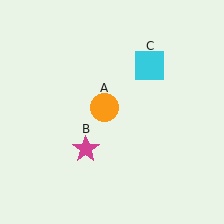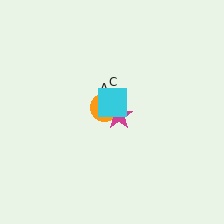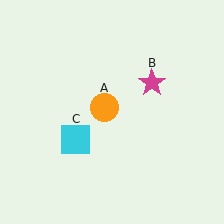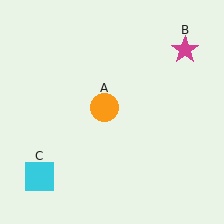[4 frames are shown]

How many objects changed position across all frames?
2 objects changed position: magenta star (object B), cyan square (object C).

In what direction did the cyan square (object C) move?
The cyan square (object C) moved down and to the left.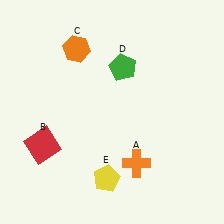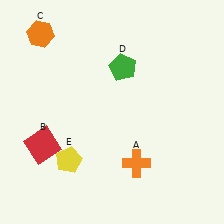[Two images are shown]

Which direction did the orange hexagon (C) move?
The orange hexagon (C) moved left.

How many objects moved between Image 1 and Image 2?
2 objects moved between the two images.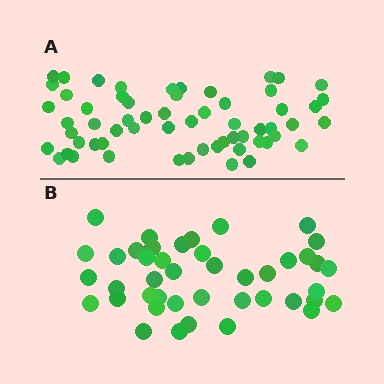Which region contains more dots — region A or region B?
Region A (the top region) has more dots.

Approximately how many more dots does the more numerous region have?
Region A has approximately 15 more dots than region B.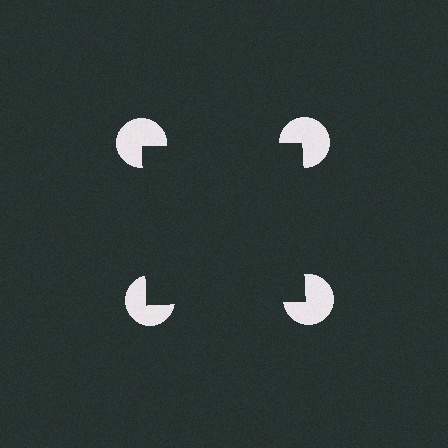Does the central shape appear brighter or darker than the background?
It typically appears slightly darker than the background, even though no actual brightness change is drawn.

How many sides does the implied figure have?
4 sides.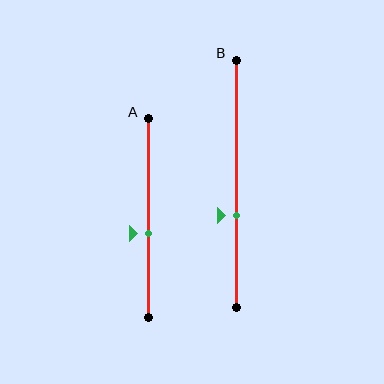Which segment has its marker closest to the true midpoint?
Segment A has its marker closest to the true midpoint.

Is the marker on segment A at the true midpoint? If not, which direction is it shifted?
No, the marker on segment A is shifted downward by about 8% of the segment length.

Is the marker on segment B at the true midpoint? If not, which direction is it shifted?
No, the marker on segment B is shifted downward by about 13% of the segment length.